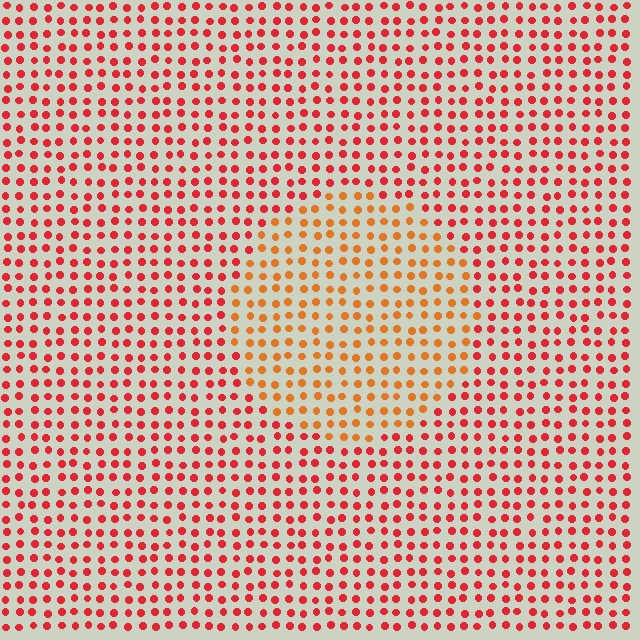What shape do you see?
I see a circle.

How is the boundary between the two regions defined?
The boundary is defined purely by a slight shift in hue (about 31 degrees). Spacing, size, and orientation are identical on both sides.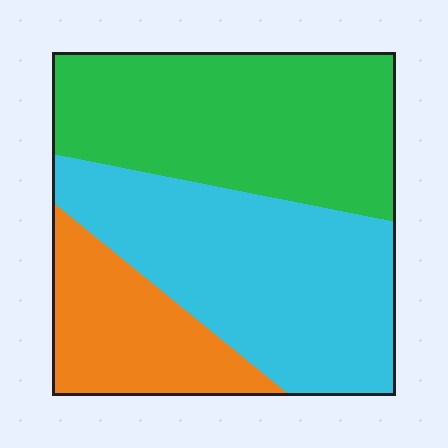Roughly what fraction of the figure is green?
Green takes up between a quarter and a half of the figure.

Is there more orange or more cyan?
Cyan.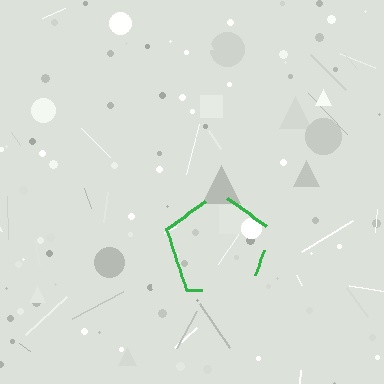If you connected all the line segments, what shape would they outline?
They would outline a pentagon.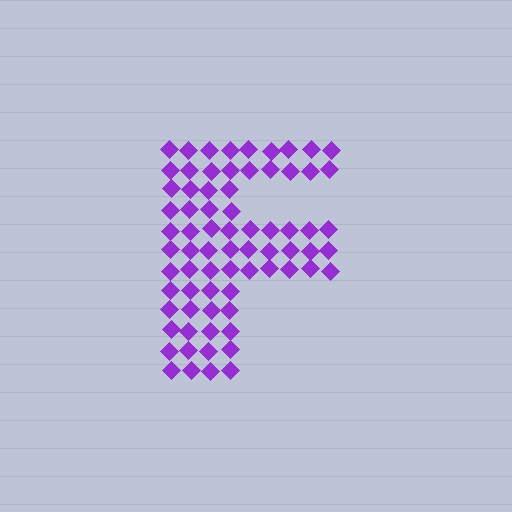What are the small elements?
The small elements are diamonds.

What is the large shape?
The large shape is the letter F.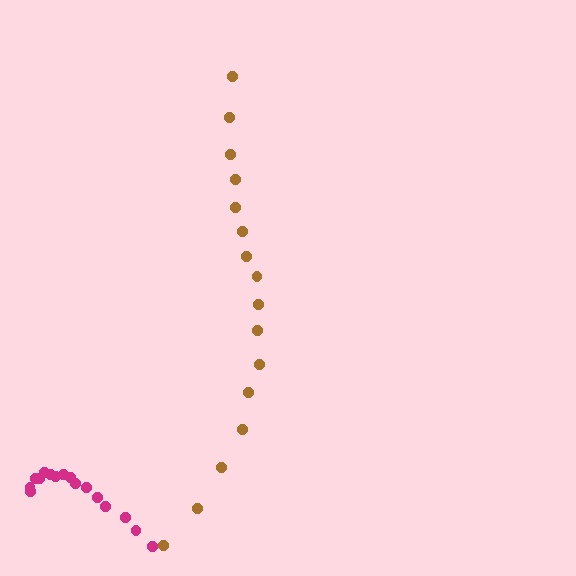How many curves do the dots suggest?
There are 2 distinct paths.